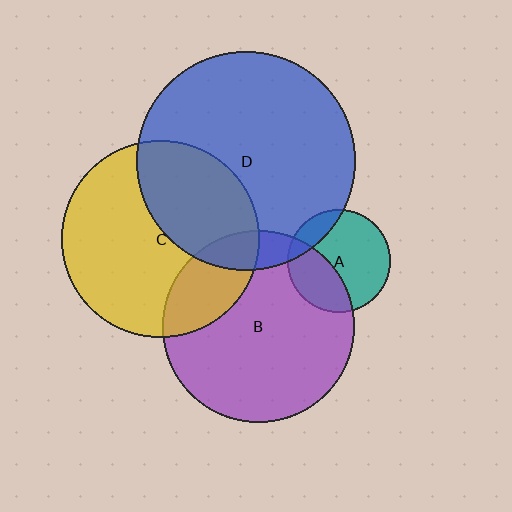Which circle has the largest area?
Circle D (blue).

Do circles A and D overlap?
Yes.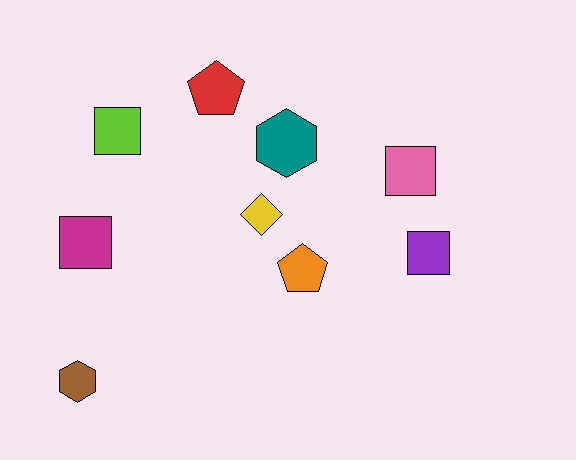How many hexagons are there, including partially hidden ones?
There are 2 hexagons.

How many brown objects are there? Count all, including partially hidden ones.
There is 1 brown object.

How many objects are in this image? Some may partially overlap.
There are 9 objects.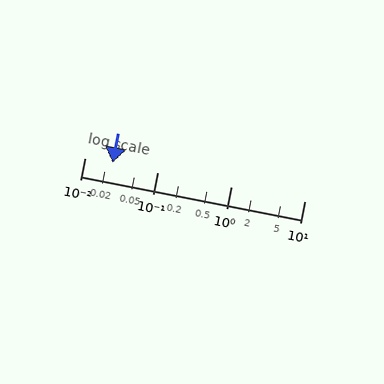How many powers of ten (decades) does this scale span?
The scale spans 3 decades, from 0.01 to 10.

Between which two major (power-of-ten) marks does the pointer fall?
The pointer is between 0.01 and 0.1.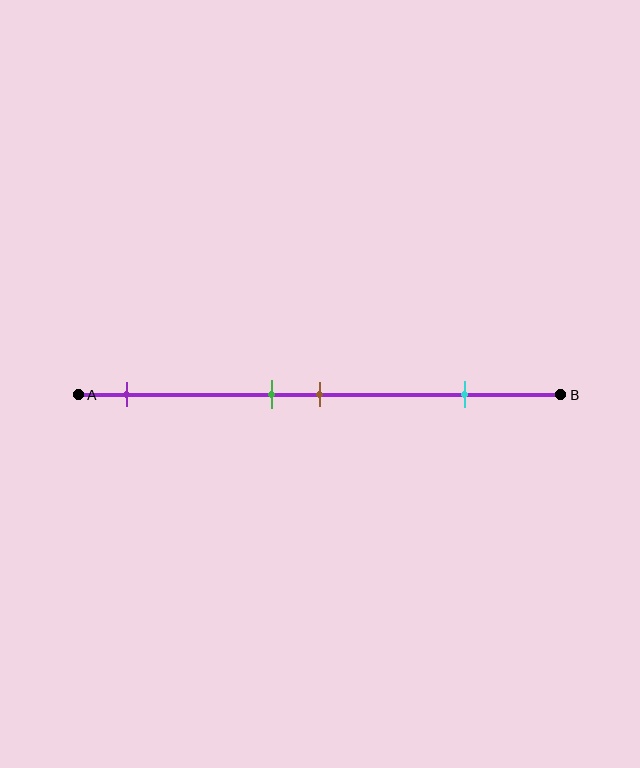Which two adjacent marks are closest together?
The green and brown marks are the closest adjacent pair.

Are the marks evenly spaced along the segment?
No, the marks are not evenly spaced.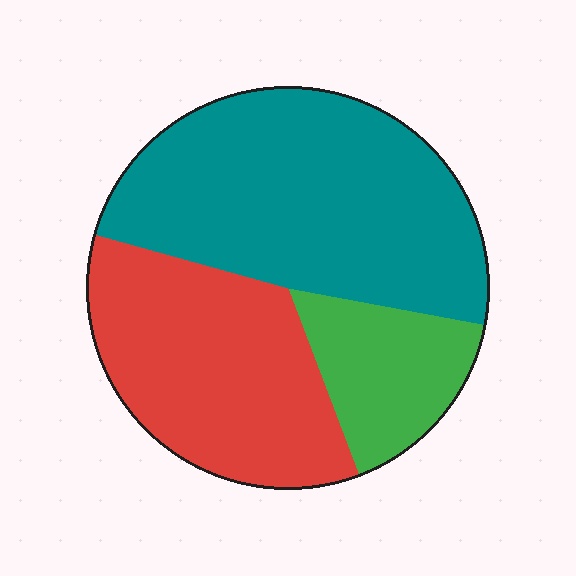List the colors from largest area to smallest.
From largest to smallest: teal, red, green.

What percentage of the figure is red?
Red covers about 35% of the figure.